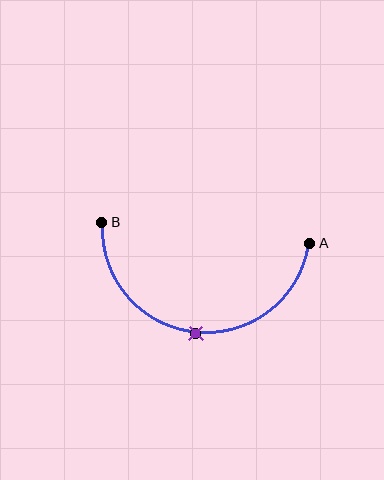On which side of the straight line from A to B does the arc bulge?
The arc bulges below the straight line connecting A and B.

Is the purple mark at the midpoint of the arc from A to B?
Yes. The purple mark lies on the arc at equal arc-length from both A and B — it is the arc midpoint.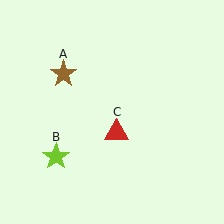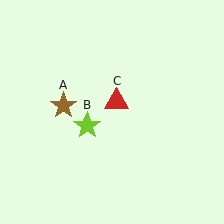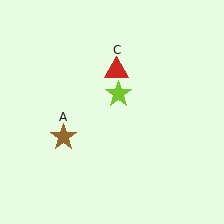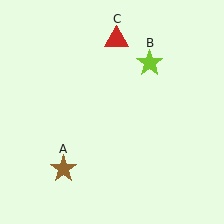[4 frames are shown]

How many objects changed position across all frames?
3 objects changed position: brown star (object A), lime star (object B), red triangle (object C).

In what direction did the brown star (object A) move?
The brown star (object A) moved down.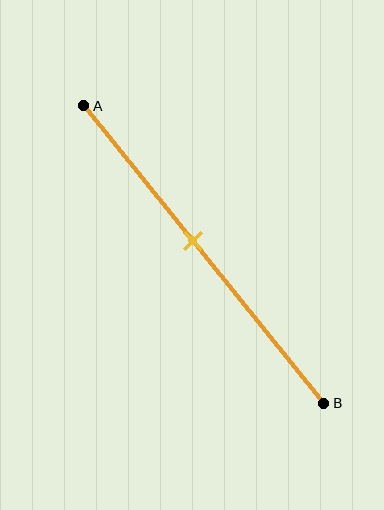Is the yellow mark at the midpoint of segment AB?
No, the mark is at about 45% from A, not at the 50% midpoint.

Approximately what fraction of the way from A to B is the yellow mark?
The yellow mark is approximately 45% of the way from A to B.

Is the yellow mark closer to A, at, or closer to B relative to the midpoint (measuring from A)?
The yellow mark is closer to point A than the midpoint of segment AB.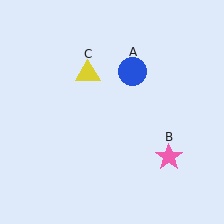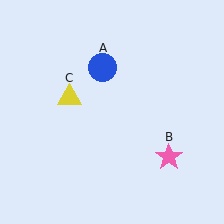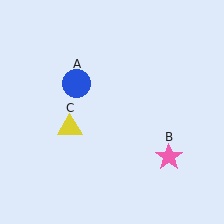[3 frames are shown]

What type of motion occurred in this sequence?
The blue circle (object A), yellow triangle (object C) rotated counterclockwise around the center of the scene.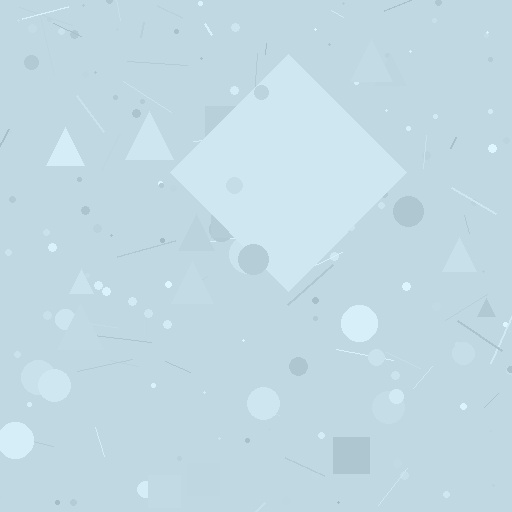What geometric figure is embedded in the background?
A diamond is embedded in the background.